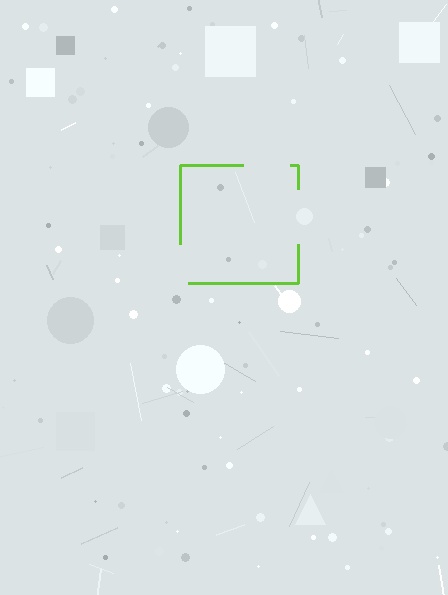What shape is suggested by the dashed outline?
The dashed outline suggests a square.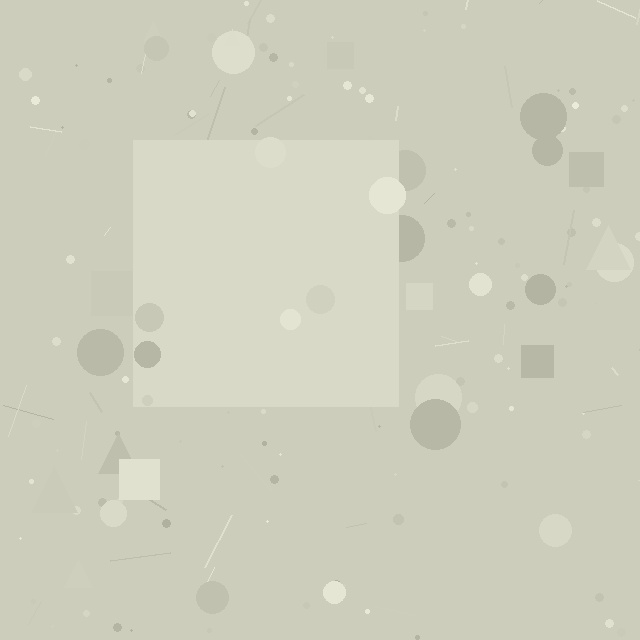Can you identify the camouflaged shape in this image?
The camouflaged shape is a square.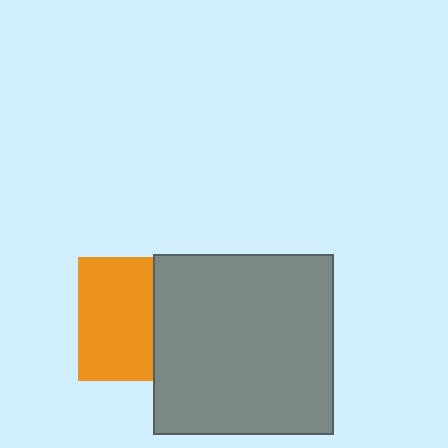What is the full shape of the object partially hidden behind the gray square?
The partially hidden object is an orange square.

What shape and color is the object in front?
The object in front is a gray square.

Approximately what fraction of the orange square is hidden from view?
Roughly 39% of the orange square is hidden behind the gray square.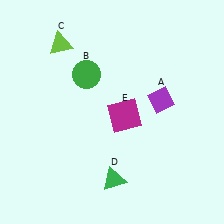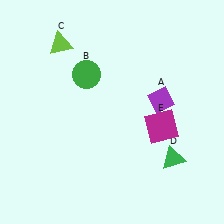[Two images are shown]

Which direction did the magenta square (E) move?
The magenta square (E) moved right.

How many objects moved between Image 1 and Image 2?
2 objects moved between the two images.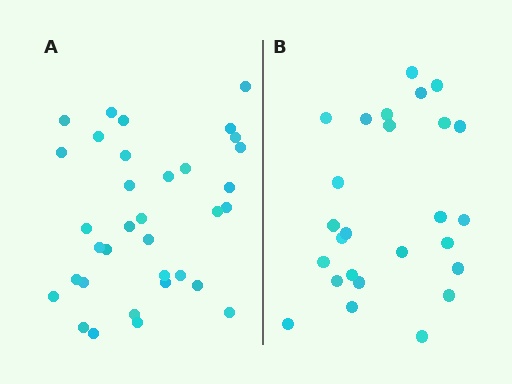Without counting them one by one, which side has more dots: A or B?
Region A (the left region) has more dots.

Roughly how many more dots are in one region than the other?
Region A has roughly 8 or so more dots than region B.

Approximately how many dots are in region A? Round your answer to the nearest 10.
About 30 dots. (The exact count is 34, which rounds to 30.)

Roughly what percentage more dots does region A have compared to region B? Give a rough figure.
About 30% more.